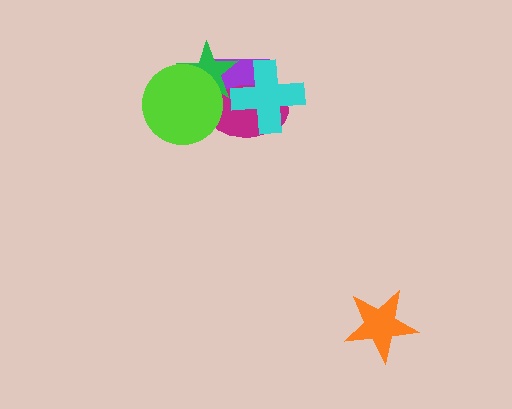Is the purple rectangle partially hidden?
Yes, it is partially covered by another shape.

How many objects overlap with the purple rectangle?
3 objects overlap with the purple rectangle.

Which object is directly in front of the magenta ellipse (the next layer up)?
The green star is directly in front of the magenta ellipse.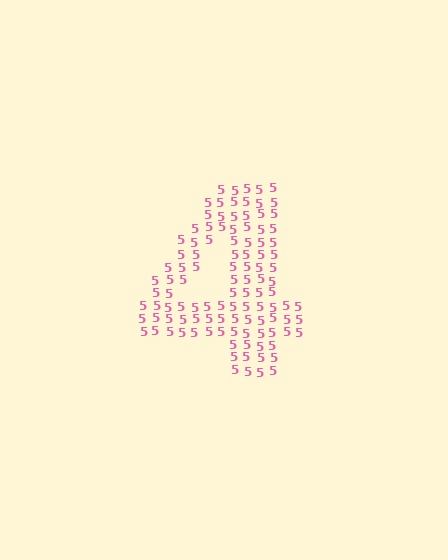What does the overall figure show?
The overall figure shows the digit 4.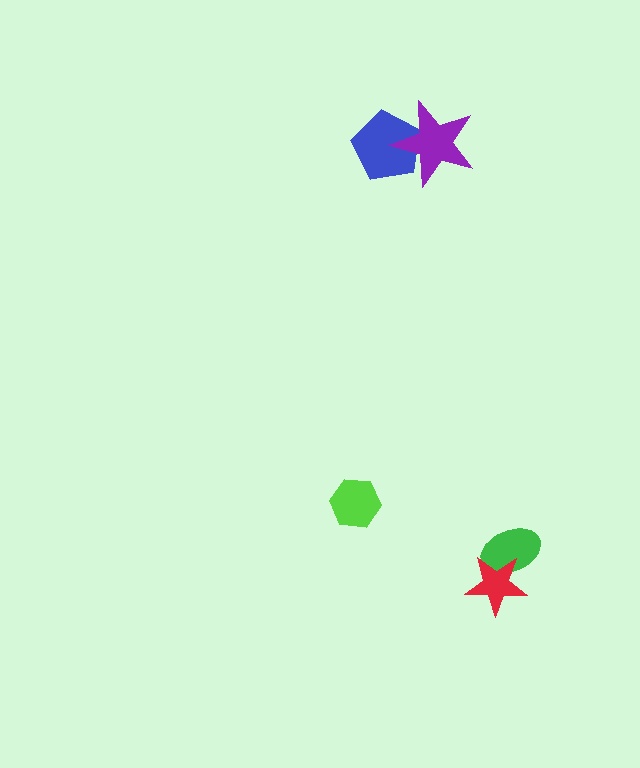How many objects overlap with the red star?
1 object overlaps with the red star.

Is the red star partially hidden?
No, no other shape covers it.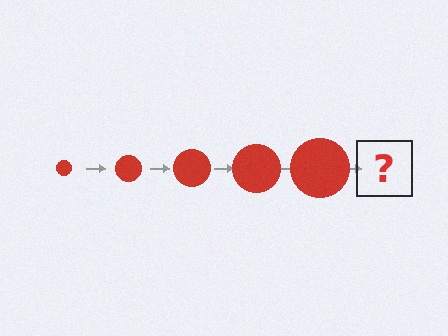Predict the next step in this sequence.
The next step is a red circle, larger than the previous one.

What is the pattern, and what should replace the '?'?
The pattern is that the circle gets progressively larger each step. The '?' should be a red circle, larger than the previous one.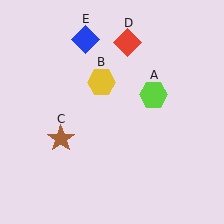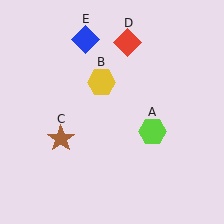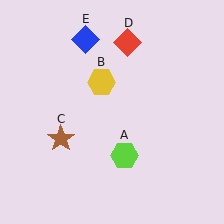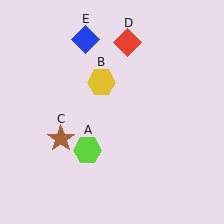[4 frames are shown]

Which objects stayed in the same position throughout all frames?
Yellow hexagon (object B) and brown star (object C) and red diamond (object D) and blue diamond (object E) remained stationary.